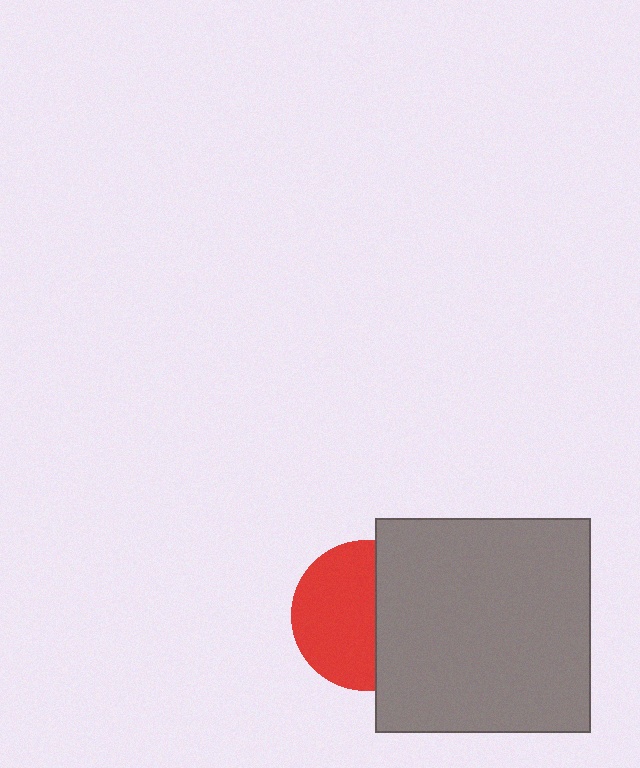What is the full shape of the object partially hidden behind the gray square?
The partially hidden object is a red circle.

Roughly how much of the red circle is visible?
About half of it is visible (roughly 58%).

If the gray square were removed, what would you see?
You would see the complete red circle.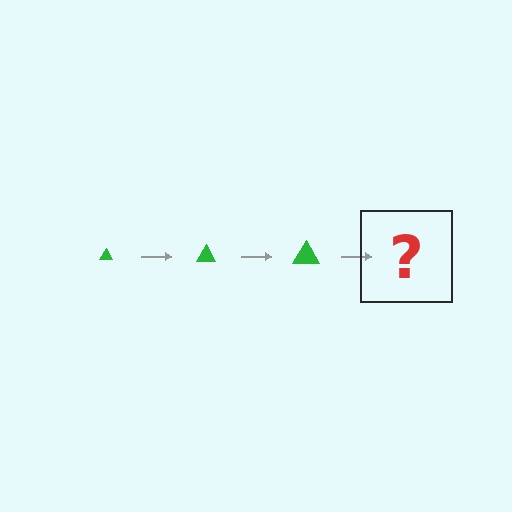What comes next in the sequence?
The next element should be a green triangle, larger than the previous one.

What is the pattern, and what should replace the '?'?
The pattern is that the triangle gets progressively larger each step. The '?' should be a green triangle, larger than the previous one.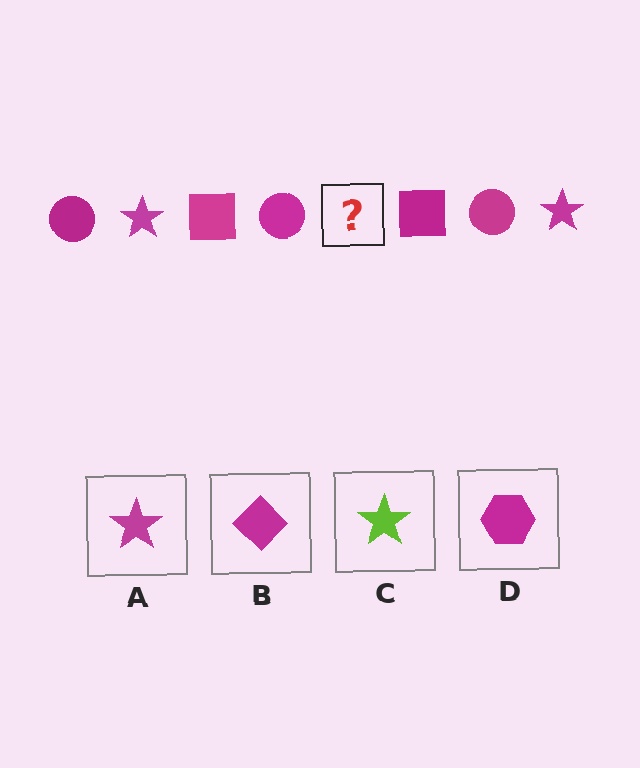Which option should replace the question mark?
Option A.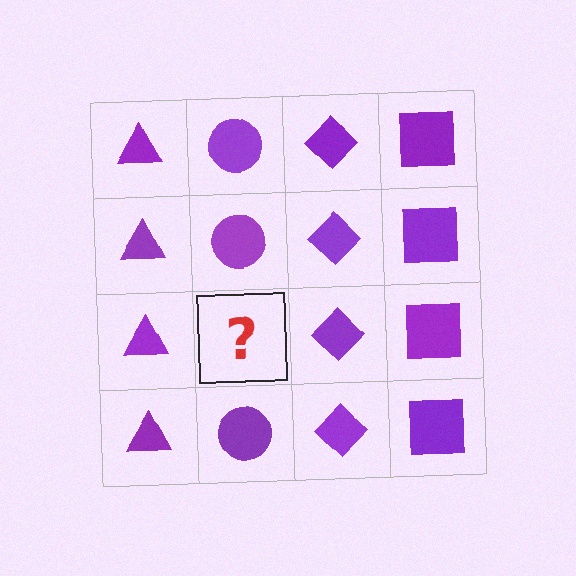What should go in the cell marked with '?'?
The missing cell should contain a purple circle.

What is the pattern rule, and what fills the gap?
The rule is that each column has a consistent shape. The gap should be filled with a purple circle.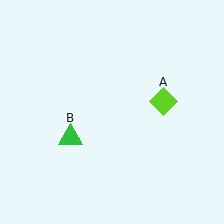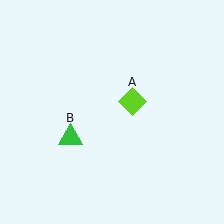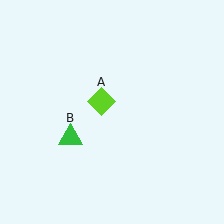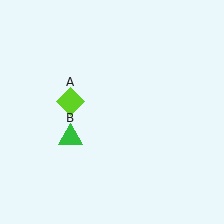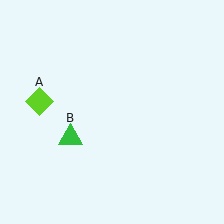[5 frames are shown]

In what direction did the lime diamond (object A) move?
The lime diamond (object A) moved left.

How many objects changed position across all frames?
1 object changed position: lime diamond (object A).